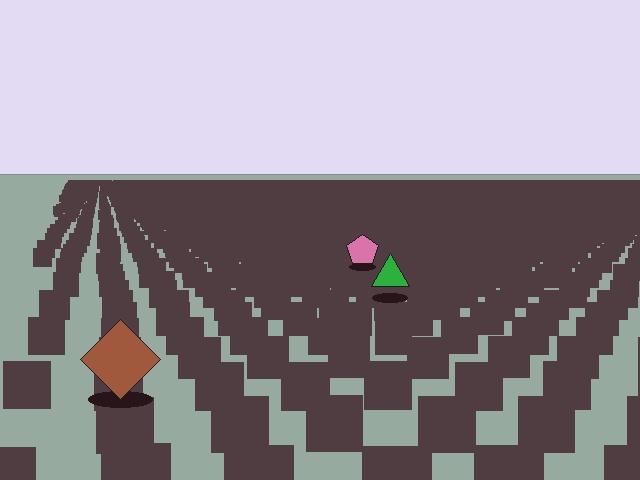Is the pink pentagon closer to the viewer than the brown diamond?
No. The brown diamond is closer — you can tell from the texture gradient: the ground texture is coarser near it.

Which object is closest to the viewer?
The brown diamond is closest. The texture marks near it are larger and more spread out.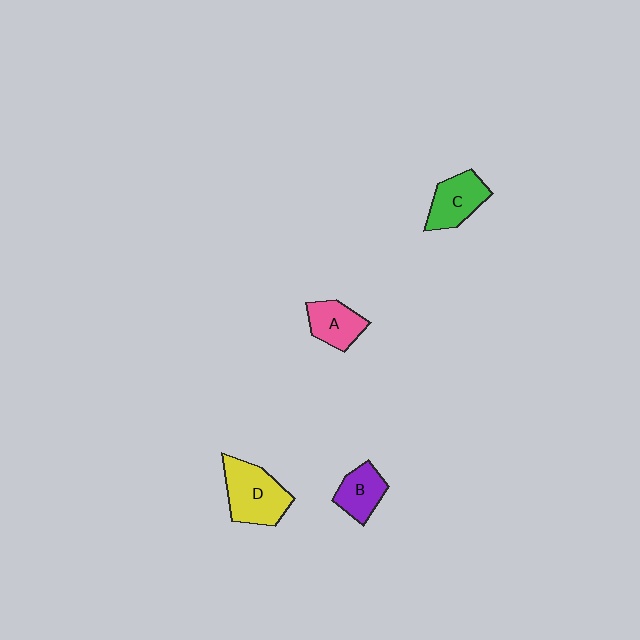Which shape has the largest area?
Shape D (yellow).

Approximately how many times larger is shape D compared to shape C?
Approximately 1.3 times.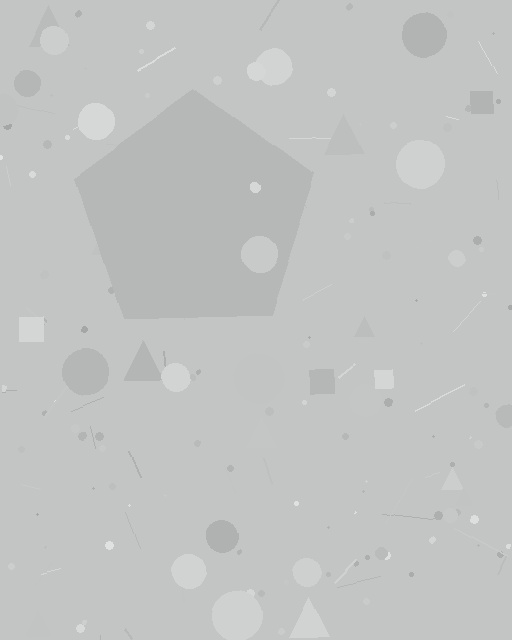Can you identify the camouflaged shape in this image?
The camouflaged shape is a pentagon.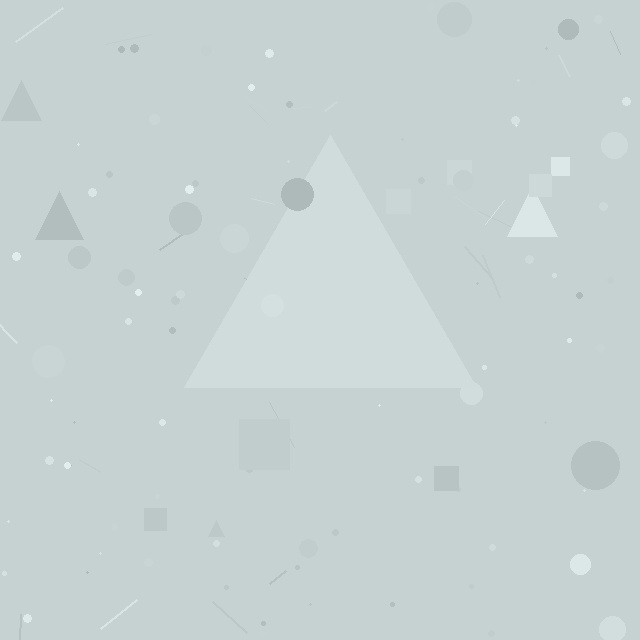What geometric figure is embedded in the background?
A triangle is embedded in the background.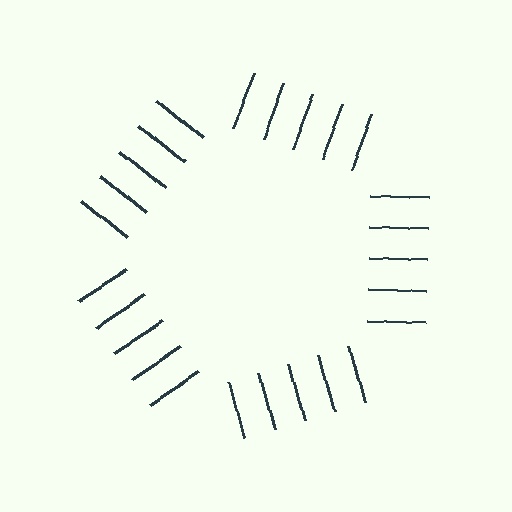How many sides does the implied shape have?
5 sides — the line-ends trace a pentagon.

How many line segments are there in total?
25 — 5 along each of the 5 edges.